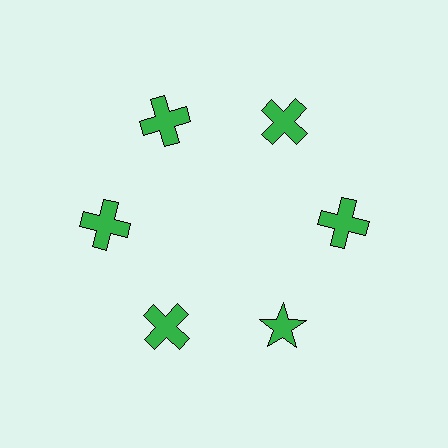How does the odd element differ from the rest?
It has a different shape: star instead of cross.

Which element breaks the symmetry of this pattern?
The green star at roughly the 5 o'clock position breaks the symmetry. All other shapes are green crosses.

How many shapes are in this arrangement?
There are 6 shapes arranged in a ring pattern.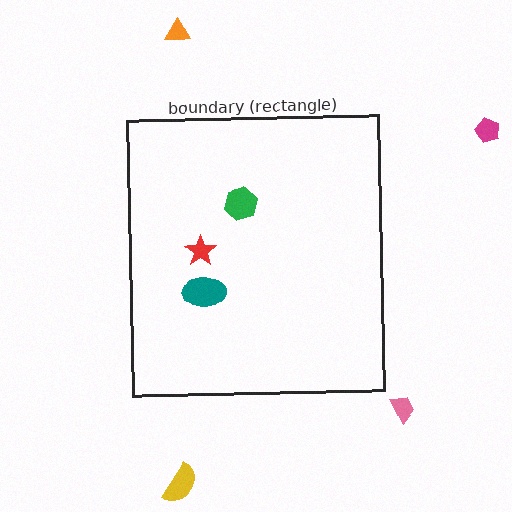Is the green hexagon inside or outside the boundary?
Inside.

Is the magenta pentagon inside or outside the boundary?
Outside.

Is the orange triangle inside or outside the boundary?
Outside.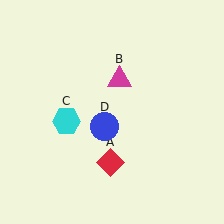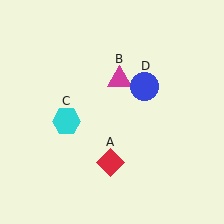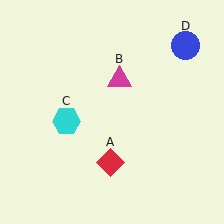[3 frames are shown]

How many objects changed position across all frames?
1 object changed position: blue circle (object D).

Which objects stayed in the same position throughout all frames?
Red diamond (object A) and magenta triangle (object B) and cyan hexagon (object C) remained stationary.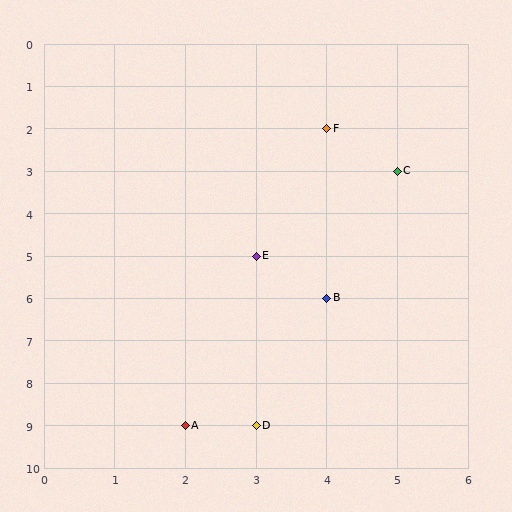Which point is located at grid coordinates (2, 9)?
Point A is at (2, 9).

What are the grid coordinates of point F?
Point F is at grid coordinates (4, 2).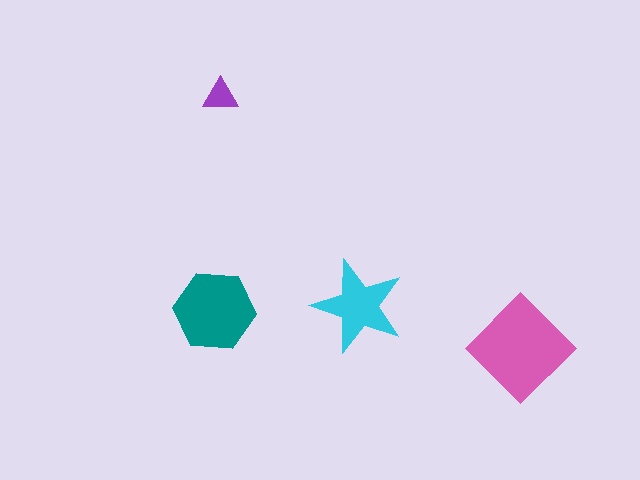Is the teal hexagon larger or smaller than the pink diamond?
Smaller.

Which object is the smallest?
The purple triangle.